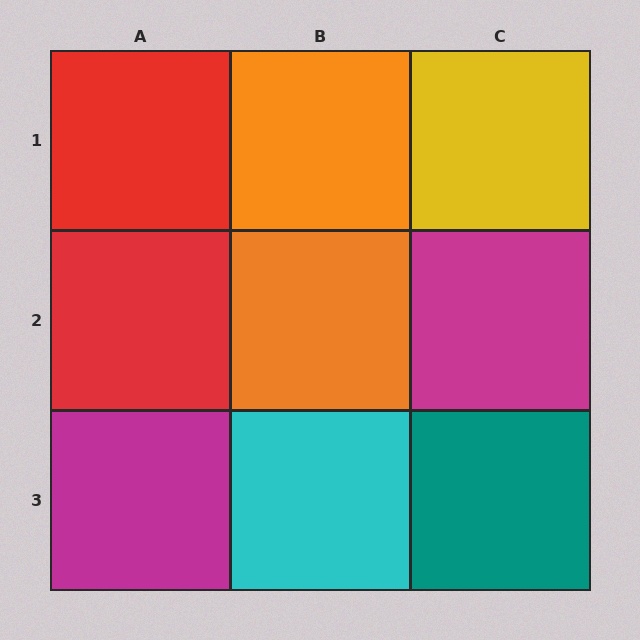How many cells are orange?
2 cells are orange.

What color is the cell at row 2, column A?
Red.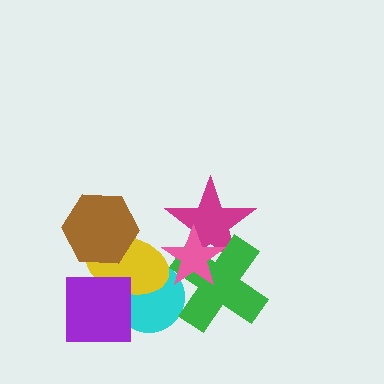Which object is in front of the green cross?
The pink star is in front of the green cross.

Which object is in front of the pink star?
The yellow ellipse is in front of the pink star.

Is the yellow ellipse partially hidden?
Yes, it is partially covered by another shape.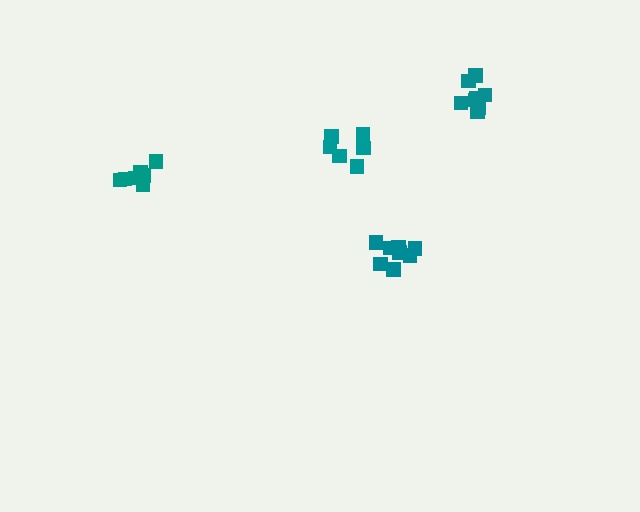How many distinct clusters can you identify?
There are 4 distinct clusters.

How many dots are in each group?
Group 1: 8 dots, Group 2: 6 dots, Group 3: 8 dots, Group 4: 7 dots (29 total).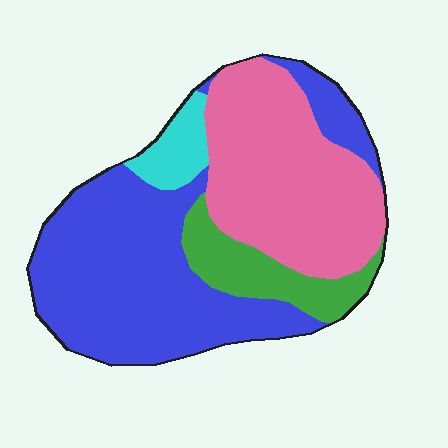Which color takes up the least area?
Cyan, at roughly 5%.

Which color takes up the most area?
Blue, at roughly 45%.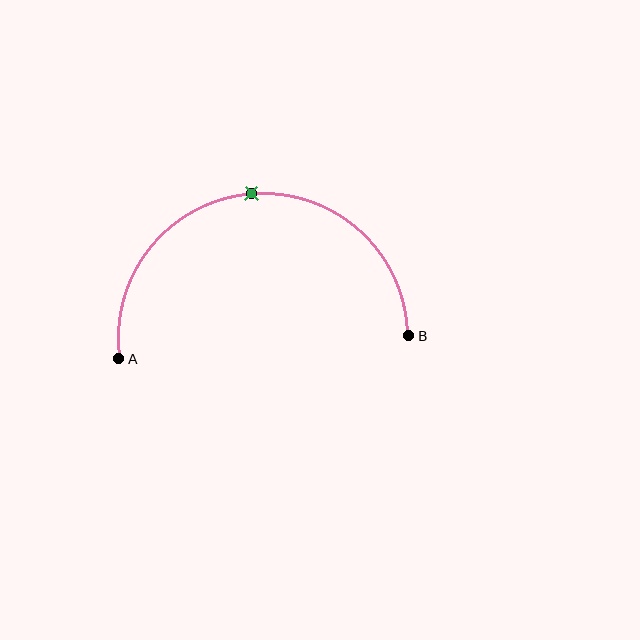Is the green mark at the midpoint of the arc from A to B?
Yes. The green mark lies on the arc at equal arc-length from both A and B — it is the arc midpoint.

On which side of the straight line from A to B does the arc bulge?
The arc bulges above the straight line connecting A and B.